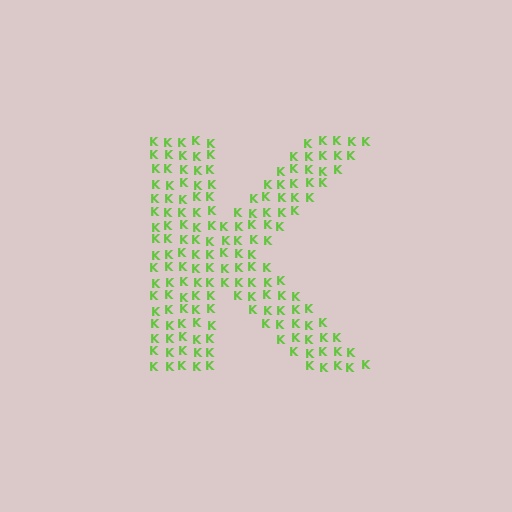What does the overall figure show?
The overall figure shows the letter K.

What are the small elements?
The small elements are letter K's.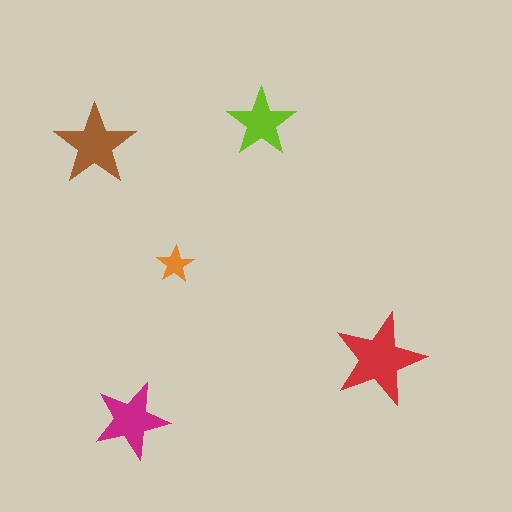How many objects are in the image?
There are 5 objects in the image.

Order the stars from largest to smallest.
the red one, the brown one, the magenta one, the lime one, the orange one.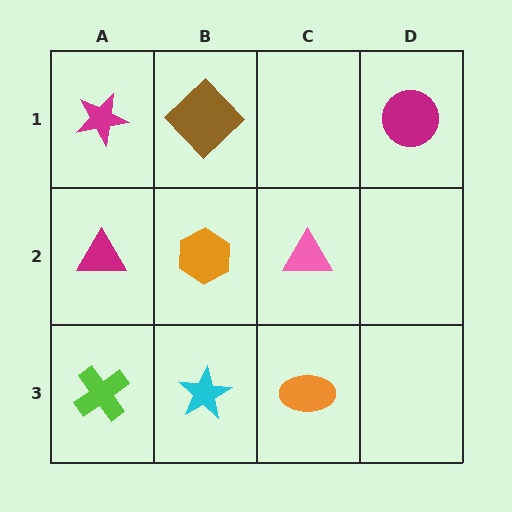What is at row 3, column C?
An orange ellipse.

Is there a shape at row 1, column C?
No, that cell is empty.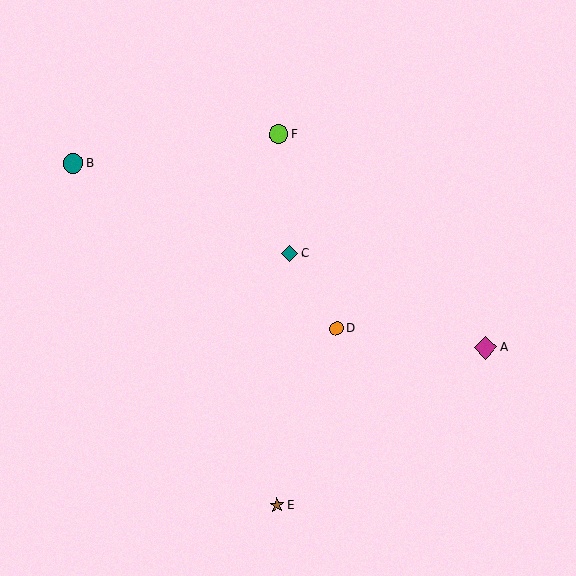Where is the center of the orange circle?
The center of the orange circle is at (337, 329).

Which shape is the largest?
The magenta diamond (labeled A) is the largest.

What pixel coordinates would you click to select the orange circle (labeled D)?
Click at (337, 329) to select the orange circle D.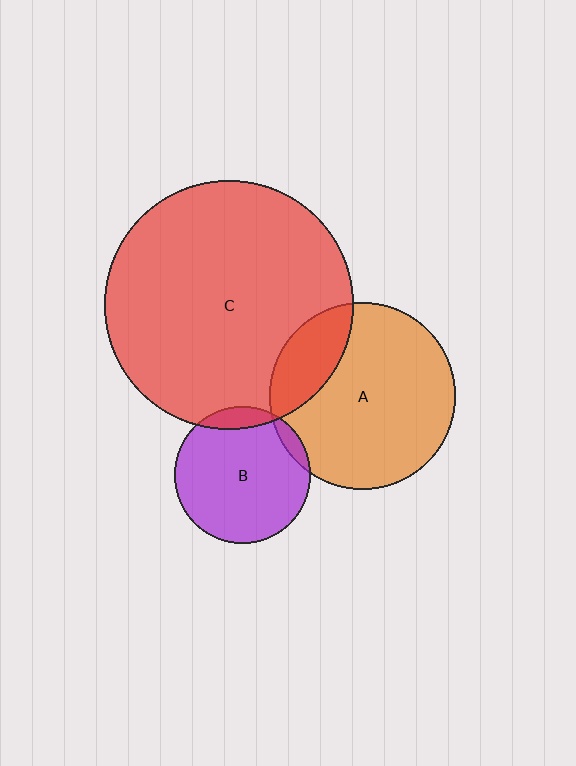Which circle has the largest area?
Circle C (red).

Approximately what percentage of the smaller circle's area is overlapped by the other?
Approximately 5%.